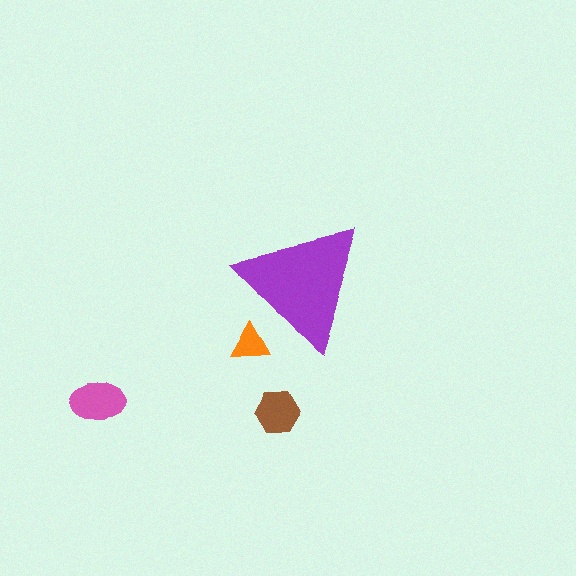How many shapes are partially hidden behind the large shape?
1 shape is partially hidden.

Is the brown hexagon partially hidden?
No, the brown hexagon is fully visible.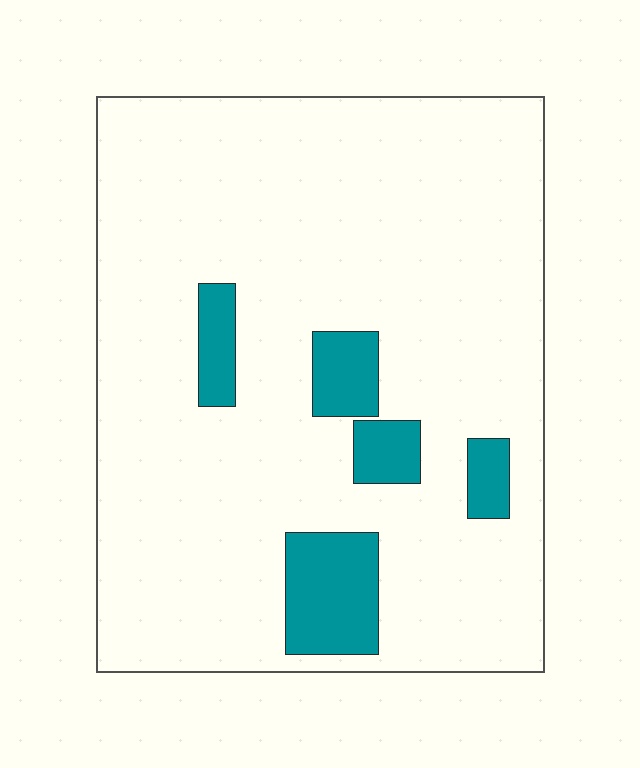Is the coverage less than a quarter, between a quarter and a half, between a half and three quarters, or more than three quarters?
Less than a quarter.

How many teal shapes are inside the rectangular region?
5.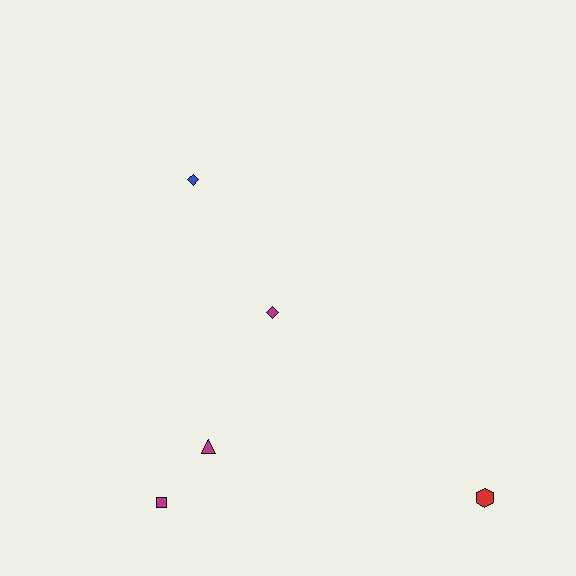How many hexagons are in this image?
There is 1 hexagon.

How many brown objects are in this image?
There are no brown objects.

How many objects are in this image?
There are 5 objects.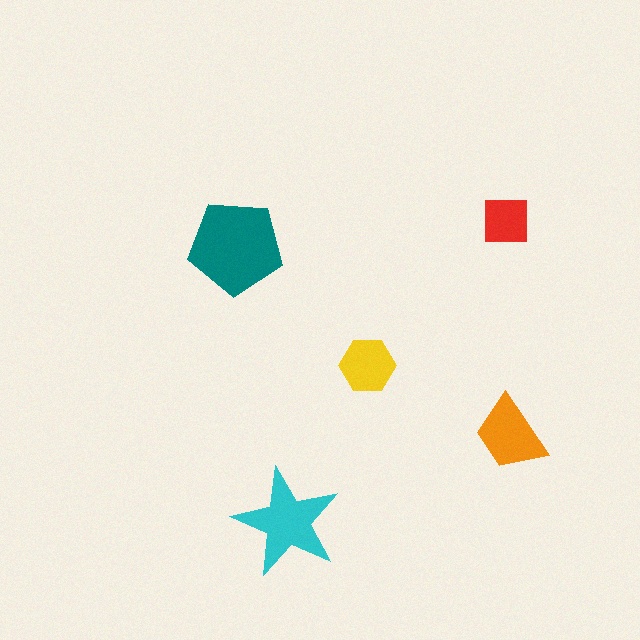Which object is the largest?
The teal pentagon.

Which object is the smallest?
The red square.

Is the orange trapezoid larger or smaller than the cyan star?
Smaller.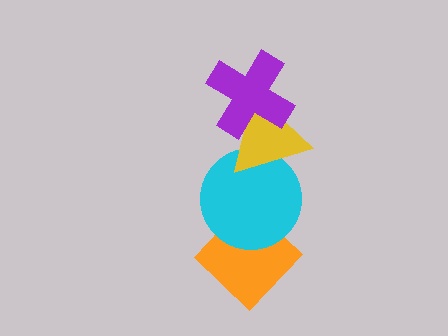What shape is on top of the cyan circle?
The yellow triangle is on top of the cyan circle.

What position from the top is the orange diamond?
The orange diamond is 4th from the top.